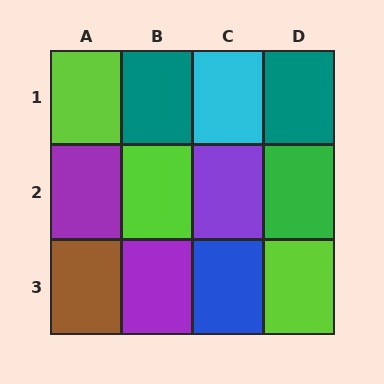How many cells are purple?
3 cells are purple.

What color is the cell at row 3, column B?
Purple.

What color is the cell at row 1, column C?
Cyan.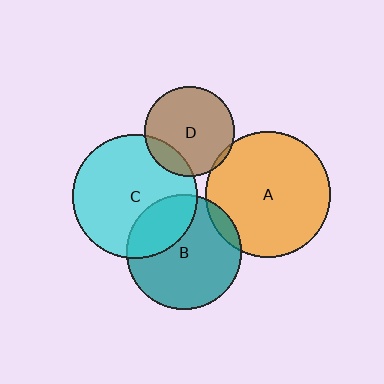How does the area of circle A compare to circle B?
Approximately 1.2 times.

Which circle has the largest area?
Circle A (orange).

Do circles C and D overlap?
Yes.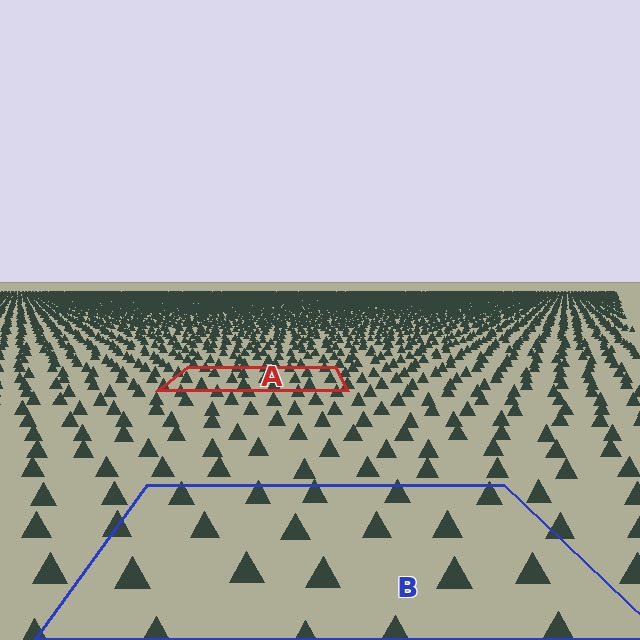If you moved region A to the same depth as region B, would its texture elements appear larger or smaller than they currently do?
They would appear larger. At a closer depth, the same texture elements are projected at a bigger on-screen size.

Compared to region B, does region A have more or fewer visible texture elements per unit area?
Region A has more texture elements per unit area — they are packed more densely because it is farther away.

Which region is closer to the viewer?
Region B is closer. The texture elements there are larger and more spread out.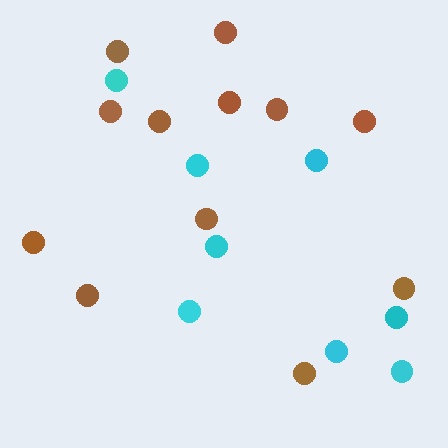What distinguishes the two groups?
There are 2 groups: one group of brown circles (12) and one group of cyan circles (8).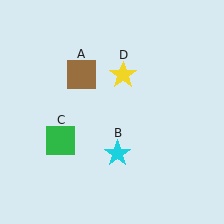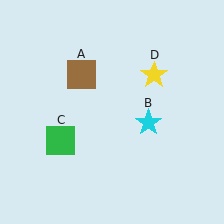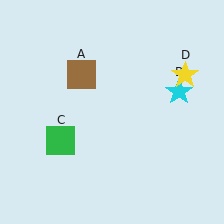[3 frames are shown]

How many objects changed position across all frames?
2 objects changed position: cyan star (object B), yellow star (object D).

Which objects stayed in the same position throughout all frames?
Brown square (object A) and green square (object C) remained stationary.